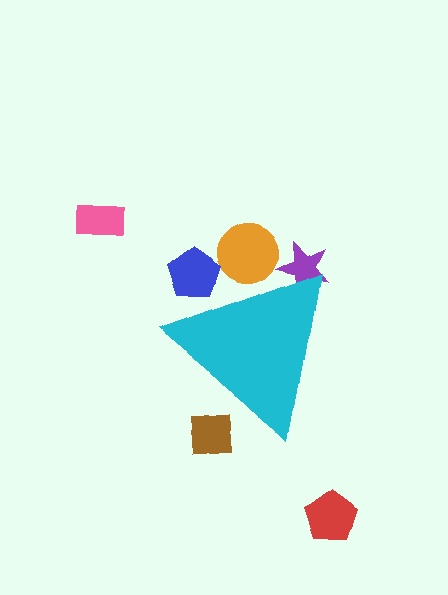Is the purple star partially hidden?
Yes, the purple star is partially hidden behind the cyan triangle.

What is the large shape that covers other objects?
A cyan triangle.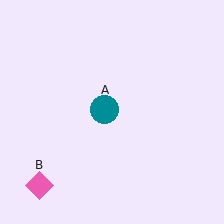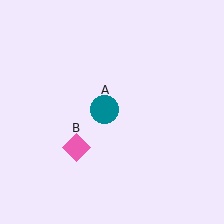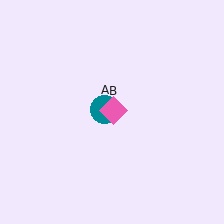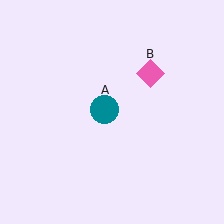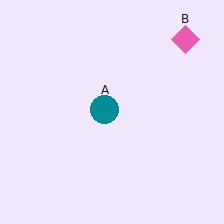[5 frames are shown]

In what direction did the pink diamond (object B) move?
The pink diamond (object B) moved up and to the right.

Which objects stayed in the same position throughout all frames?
Teal circle (object A) remained stationary.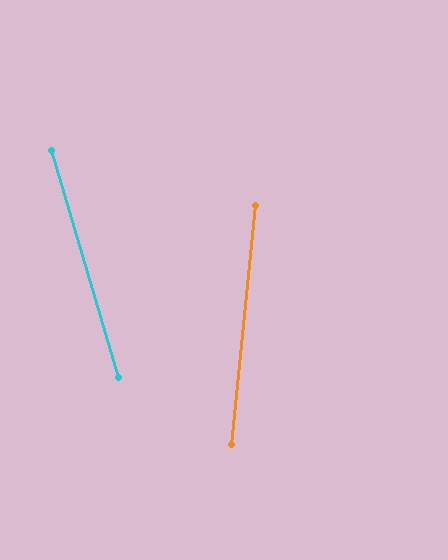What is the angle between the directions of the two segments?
Approximately 22 degrees.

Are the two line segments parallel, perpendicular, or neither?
Neither parallel nor perpendicular — they differ by about 22°.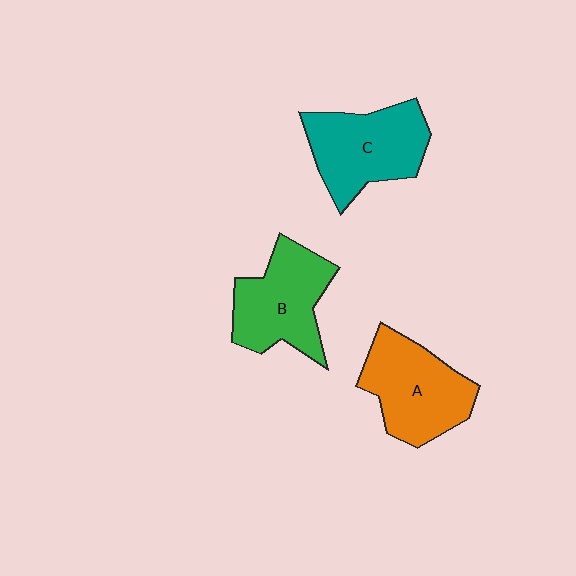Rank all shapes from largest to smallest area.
From largest to smallest: C (teal), A (orange), B (green).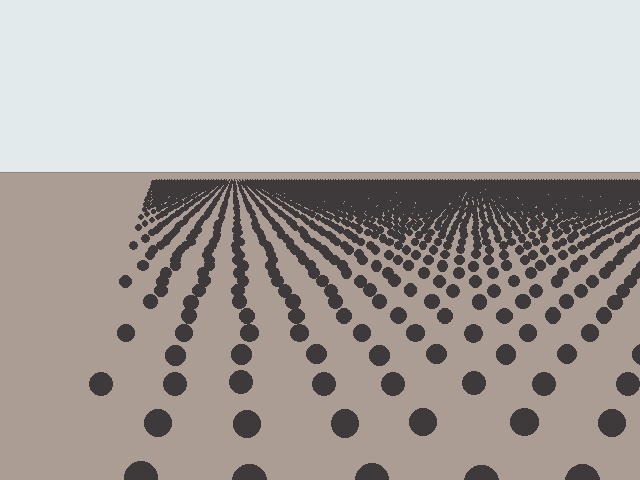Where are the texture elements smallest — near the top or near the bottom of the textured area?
Near the top.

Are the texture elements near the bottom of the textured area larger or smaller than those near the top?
Larger. Near the bottom, elements are closer to the viewer and appear at a bigger on-screen size.